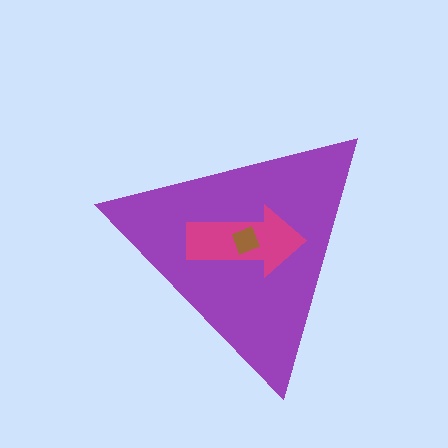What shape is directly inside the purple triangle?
The magenta arrow.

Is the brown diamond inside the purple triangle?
Yes.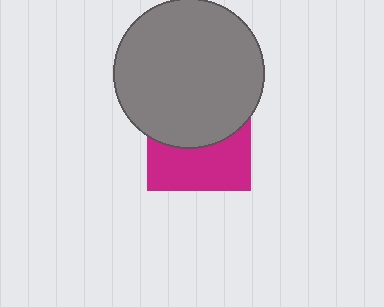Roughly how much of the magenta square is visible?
About half of it is visible (roughly 47%).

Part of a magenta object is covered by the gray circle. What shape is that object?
It is a square.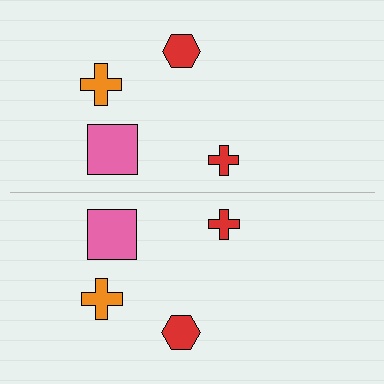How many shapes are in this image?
There are 8 shapes in this image.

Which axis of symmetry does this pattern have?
The pattern has a horizontal axis of symmetry running through the center of the image.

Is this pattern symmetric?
Yes, this pattern has bilateral (reflection) symmetry.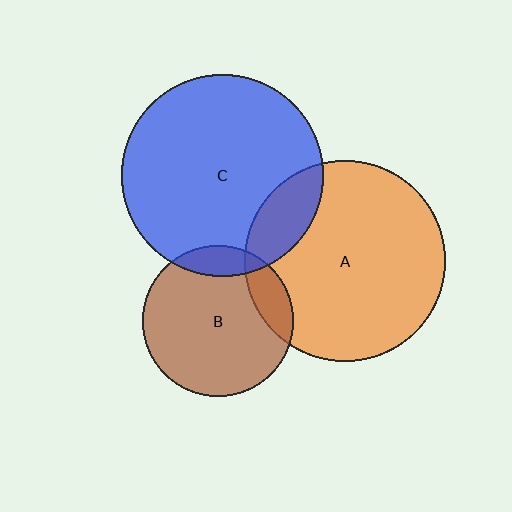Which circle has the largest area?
Circle C (blue).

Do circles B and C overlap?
Yes.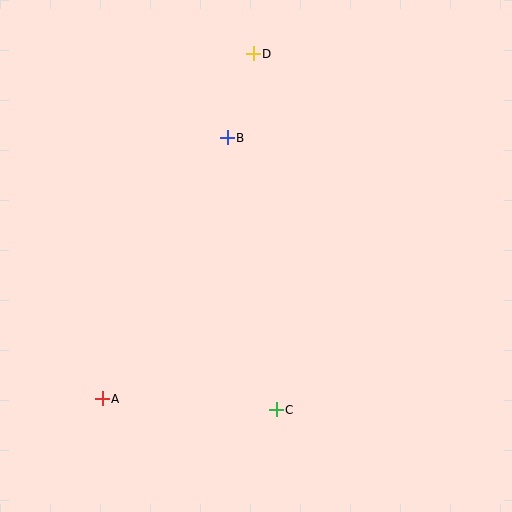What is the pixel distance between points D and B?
The distance between D and B is 88 pixels.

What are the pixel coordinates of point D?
Point D is at (253, 54).